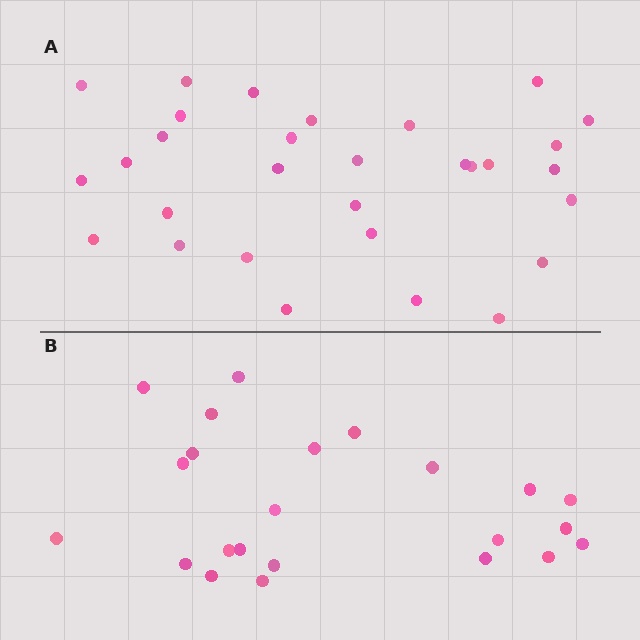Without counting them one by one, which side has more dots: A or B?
Region A (the top region) has more dots.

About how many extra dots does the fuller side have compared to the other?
Region A has roughly 8 or so more dots than region B.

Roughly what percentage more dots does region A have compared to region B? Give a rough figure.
About 30% more.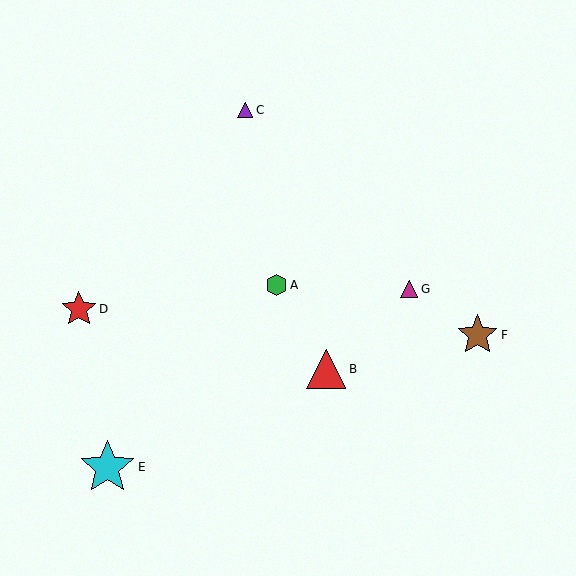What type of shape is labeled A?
Shape A is a green hexagon.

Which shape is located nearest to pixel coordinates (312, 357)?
The red triangle (labeled B) at (326, 369) is nearest to that location.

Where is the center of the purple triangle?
The center of the purple triangle is at (245, 110).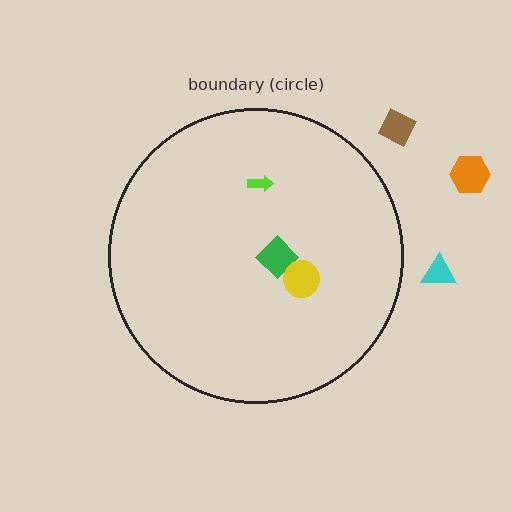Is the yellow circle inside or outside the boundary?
Inside.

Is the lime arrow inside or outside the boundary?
Inside.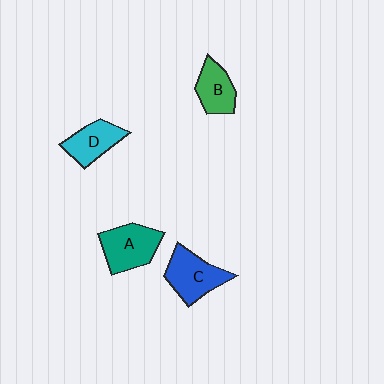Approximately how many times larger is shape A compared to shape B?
Approximately 1.4 times.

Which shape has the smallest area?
Shape B (green).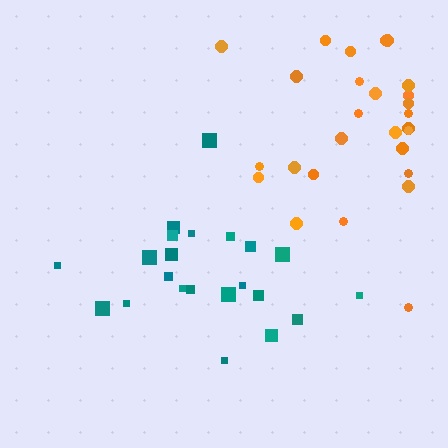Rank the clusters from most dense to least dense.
teal, orange.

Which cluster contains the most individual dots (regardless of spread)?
Orange (27).